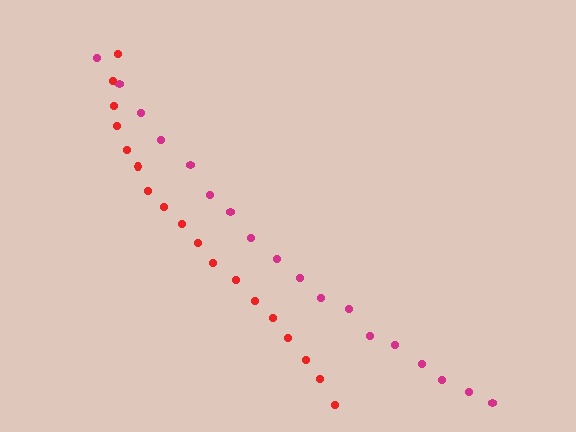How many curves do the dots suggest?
There are 2 distinct paths.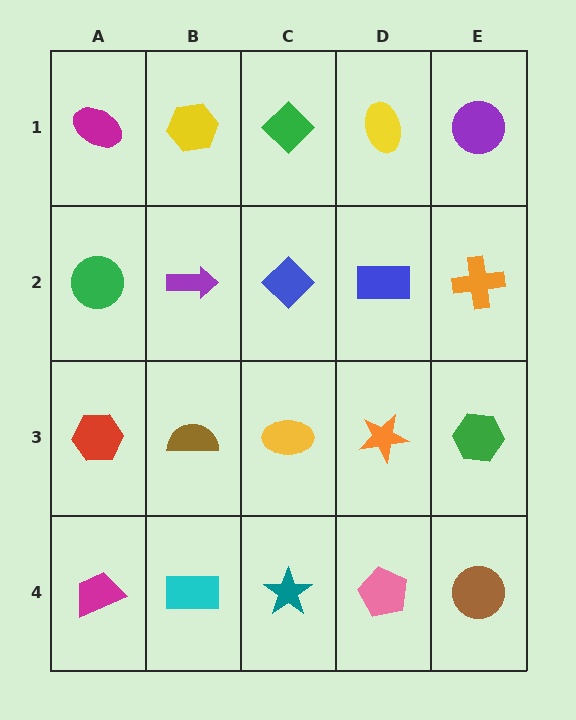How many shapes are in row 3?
5 shapes.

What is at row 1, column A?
A magenta ellipse.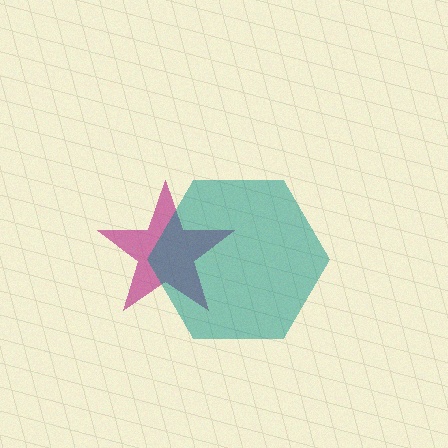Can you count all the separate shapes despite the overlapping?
Yes, there are 2 separate shapes.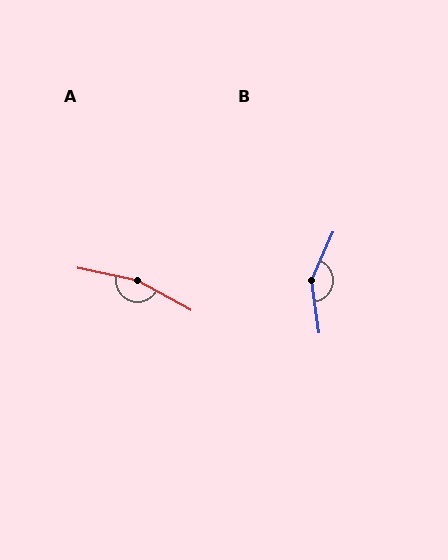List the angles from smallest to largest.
B (147°), A (162°).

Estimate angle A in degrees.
Approximately 162 degrees.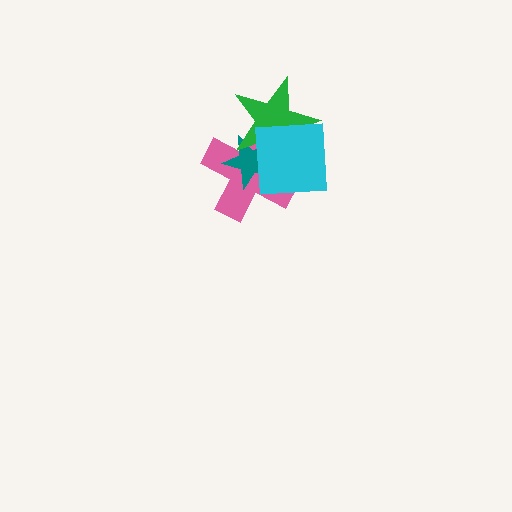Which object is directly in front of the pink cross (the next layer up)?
The teal star is directly in front of the pink cross.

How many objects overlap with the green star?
3 objects overlap with the green star.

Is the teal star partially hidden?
Yes, it is partially covered by another shape.